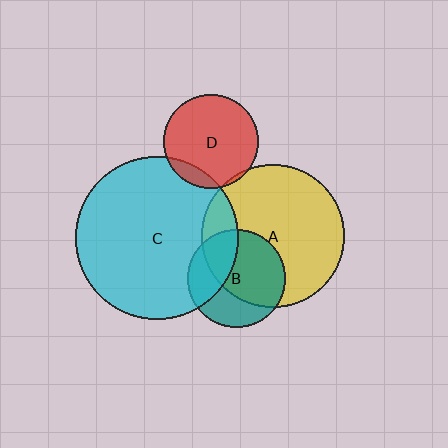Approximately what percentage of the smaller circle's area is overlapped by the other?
Approximately 10%.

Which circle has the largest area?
Circle C (cyan).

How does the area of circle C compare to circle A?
Approximately 1.3 times.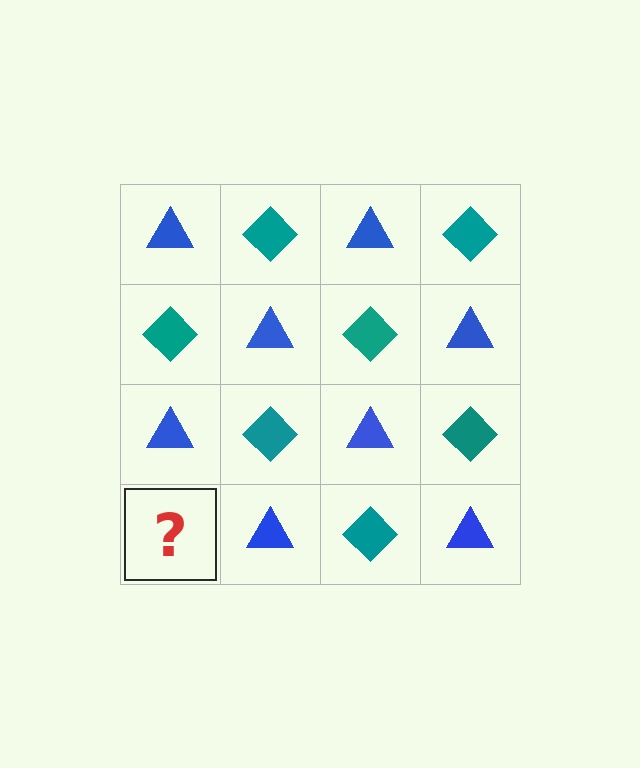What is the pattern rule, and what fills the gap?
The rule is that it alternates blue triangle and teal diamond in a checkerboard pattern. The gap should be filled with a teal diamond.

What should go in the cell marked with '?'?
The missing cell should contain a teal diamond.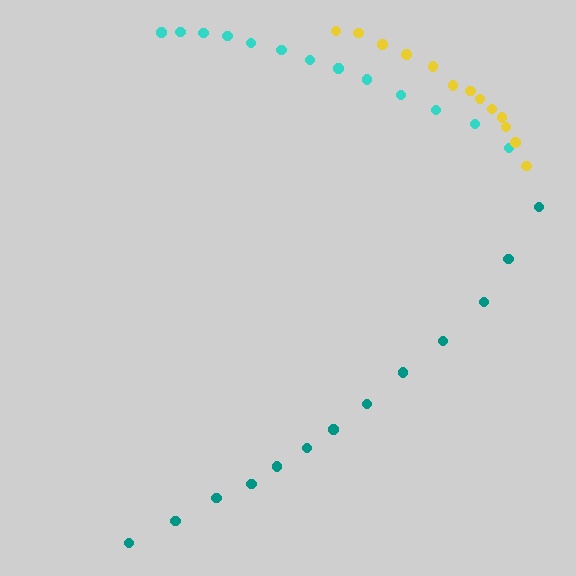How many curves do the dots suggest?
There are 3 distinct paths.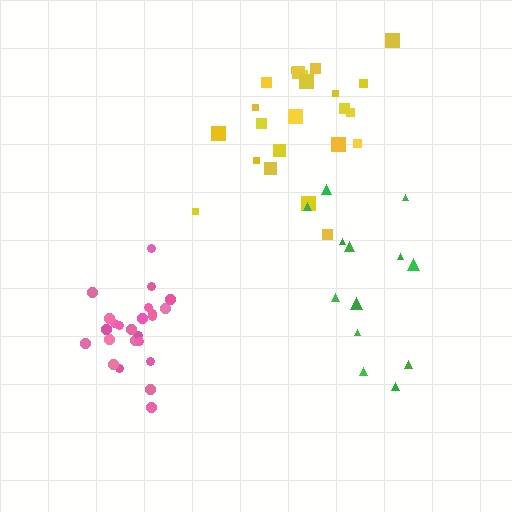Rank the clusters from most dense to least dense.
pink, yellow, green.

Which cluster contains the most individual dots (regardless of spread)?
Pink (24).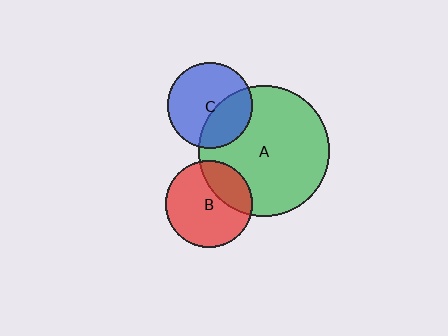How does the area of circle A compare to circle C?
Approximately 2.4 times.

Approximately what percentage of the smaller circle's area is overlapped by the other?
Approximately 30%.